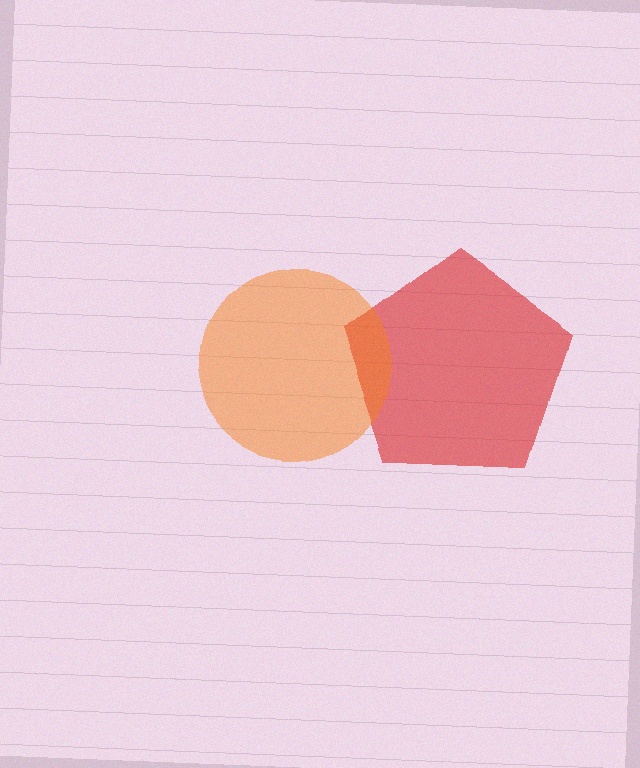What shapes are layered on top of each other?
The layered shapes are: a red pentagon, an orange circle.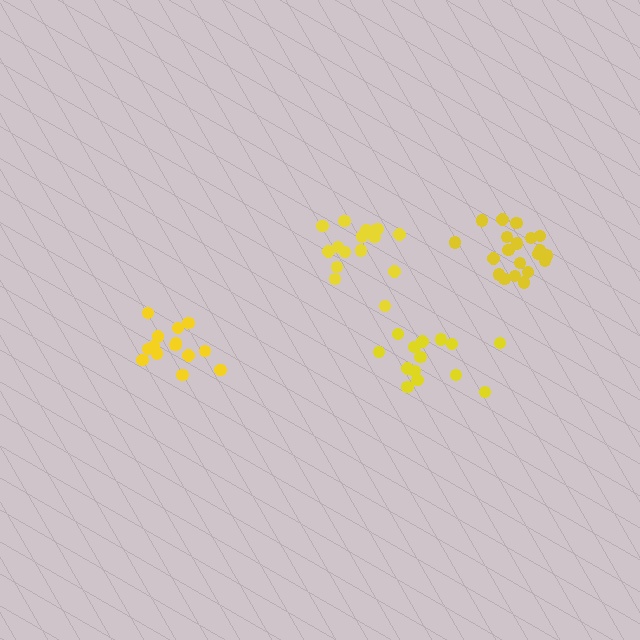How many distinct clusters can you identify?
There are 4 distinct clusters.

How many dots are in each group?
Group 1: 14 dots, Group 2: 14 dots, Group 3: 15 dots, Group 4: 20 dots (63 total).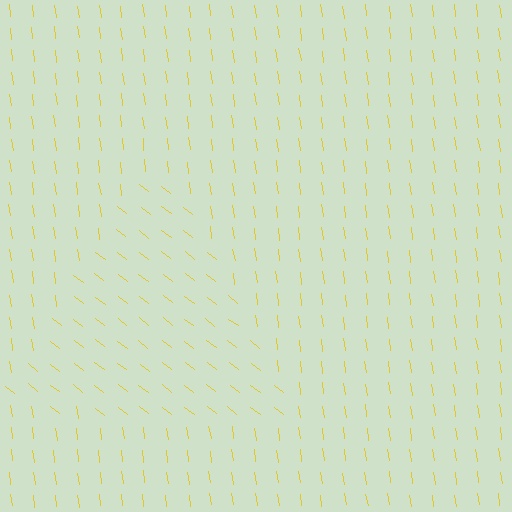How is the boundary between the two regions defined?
The boundary is defined purely by a change in line orientation (approximately 45 degrees difference). All lines are the same color and thickness.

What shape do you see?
I see a triangle.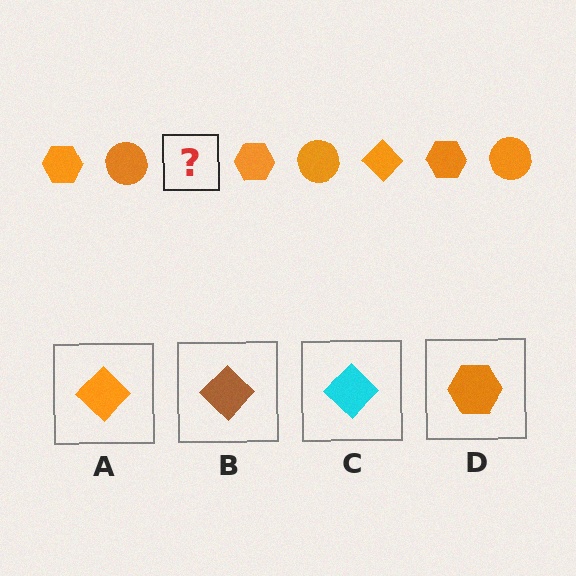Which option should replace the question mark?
Option A.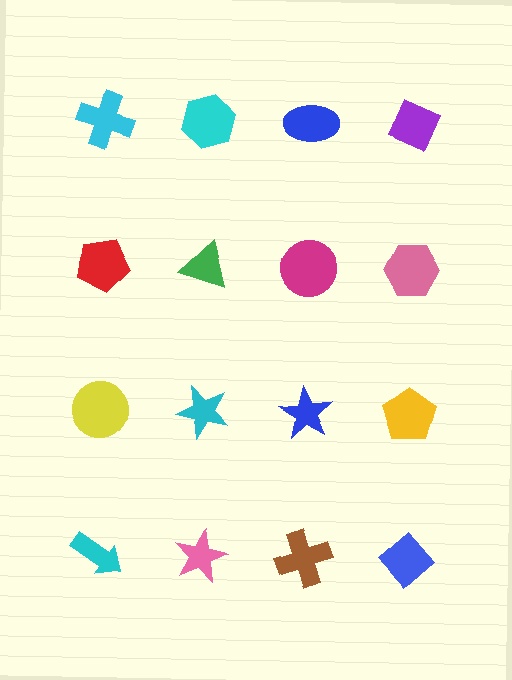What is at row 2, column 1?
A red pentagon.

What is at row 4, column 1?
A cyan arrow.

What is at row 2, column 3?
A magenta circle.